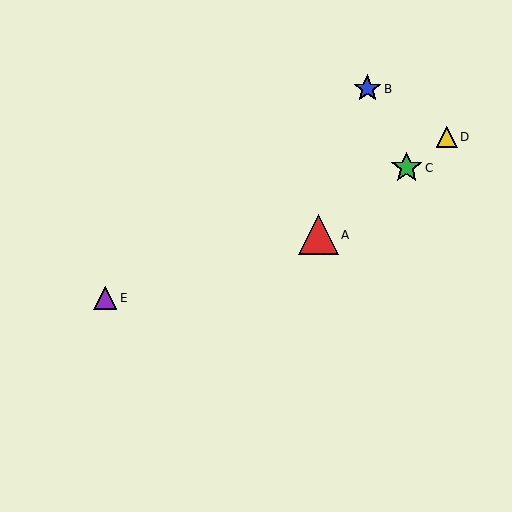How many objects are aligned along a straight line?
3 objects (A, C, D) are aligned along a straight line.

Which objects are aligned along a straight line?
Objects A, C, D are aligned along a straight line.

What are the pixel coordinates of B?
Object B is at (367, 89).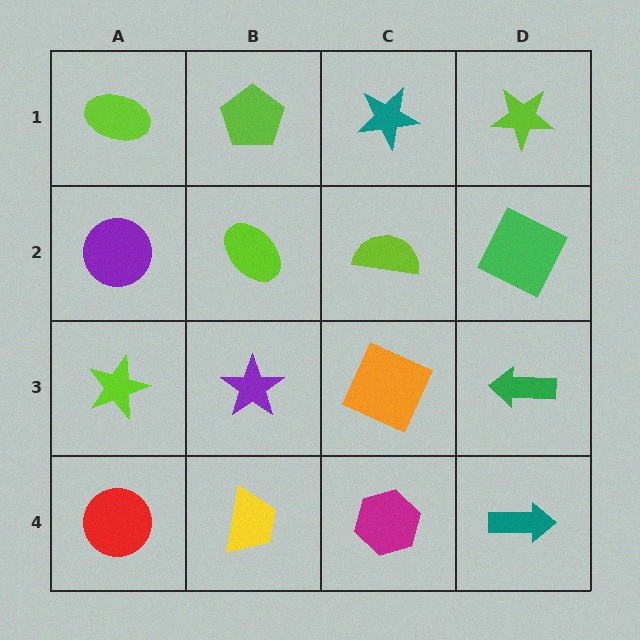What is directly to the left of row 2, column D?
A lime semicircle.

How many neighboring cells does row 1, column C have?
3.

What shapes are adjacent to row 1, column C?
A lime semicircle (row 2, column C), a lime pentagon (row 1, column B), a lime star (row 1, column D).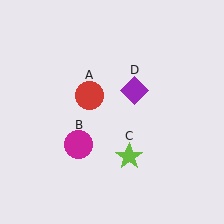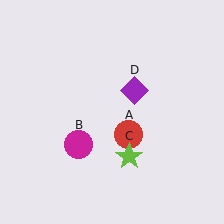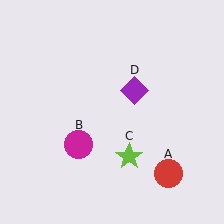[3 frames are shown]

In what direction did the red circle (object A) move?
The red circle (object A) moved down and to the right.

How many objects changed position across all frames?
1 object changed position: red circle (object A).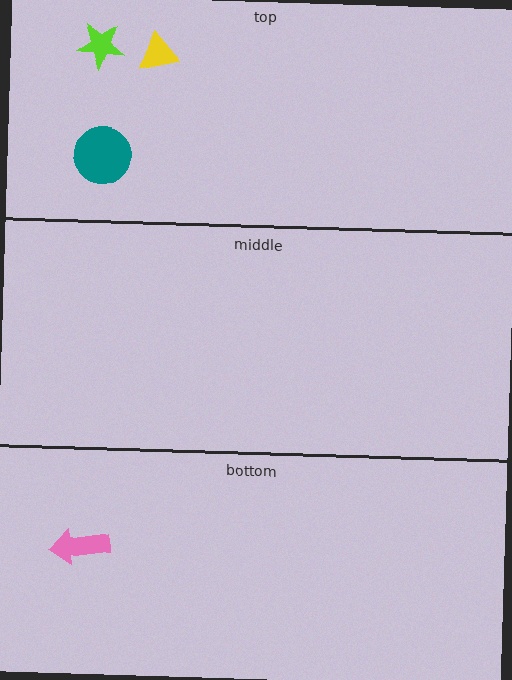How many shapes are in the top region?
3.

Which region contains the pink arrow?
The bottom region.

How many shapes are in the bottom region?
1.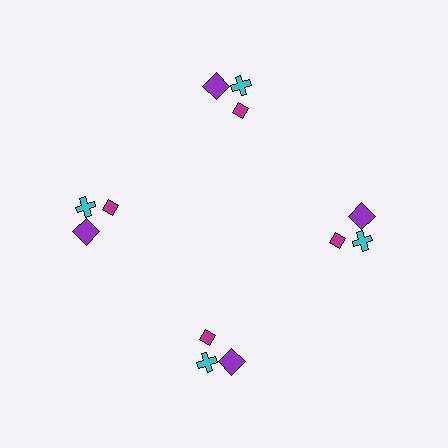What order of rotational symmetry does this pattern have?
This pattern has 4-fold rotational symmetry.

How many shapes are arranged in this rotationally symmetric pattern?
There are 12 shapes, arranged in 4 groups of 3.